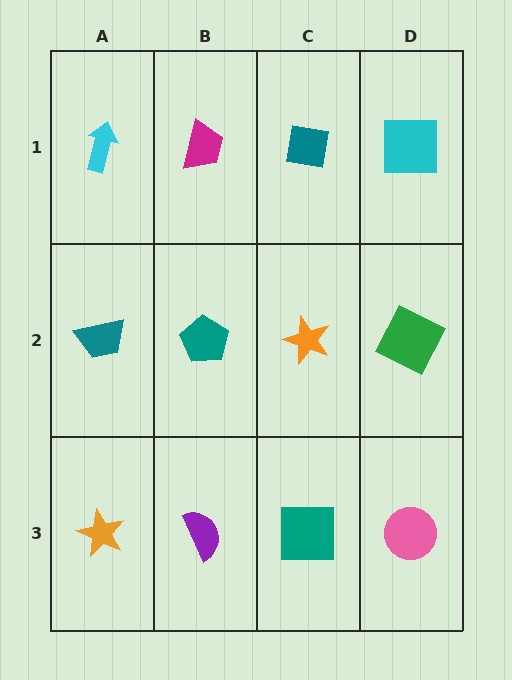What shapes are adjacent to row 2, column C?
A teal square (row 1, column C), a teal square (row 3, column C), a teal pentagon (row 2, column B), a green square (row 2, column D).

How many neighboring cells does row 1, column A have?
2.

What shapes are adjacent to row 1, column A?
A teal trapezoid (row 2, column A), a magenta trapezoid (row 1, column B).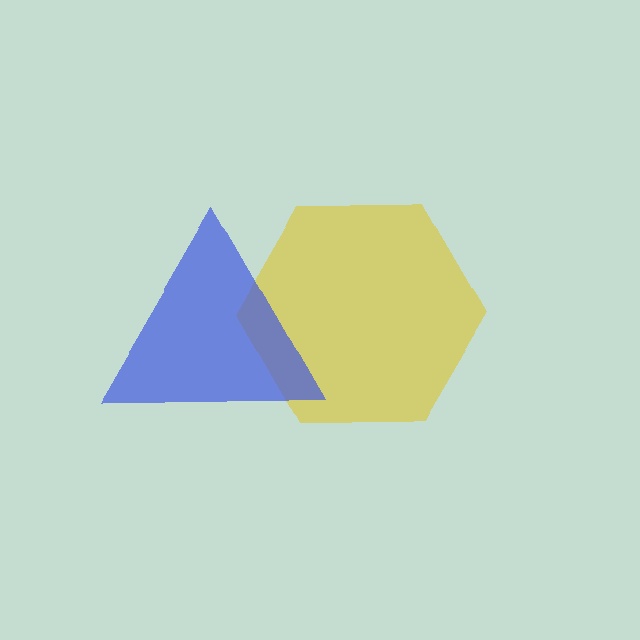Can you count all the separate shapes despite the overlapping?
Yes, there are 2 separate shapes.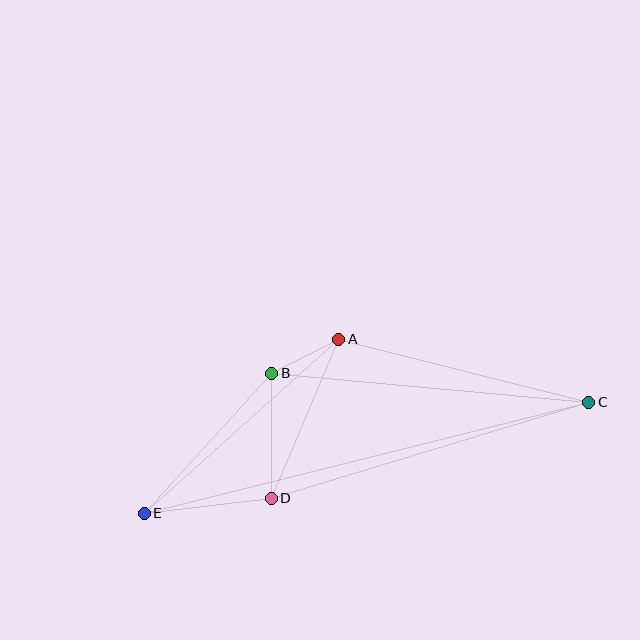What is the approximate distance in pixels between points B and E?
The distance between B and E is approximately 190 pixels.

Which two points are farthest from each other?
Points C and E are farthest from each other.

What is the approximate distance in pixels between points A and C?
The distance between A and C is approximately 258 pixels.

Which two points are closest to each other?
Points A and B are closest to each other.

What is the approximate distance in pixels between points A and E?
The distance between A and E is approximately 261 pixels.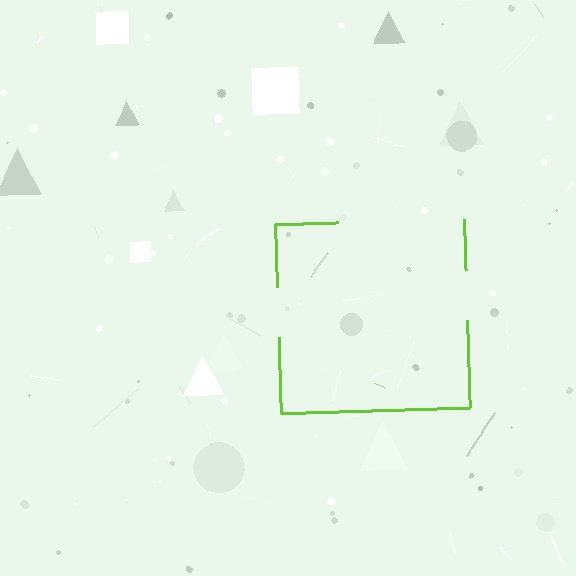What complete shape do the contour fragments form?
The contour fragments form a square.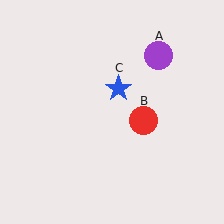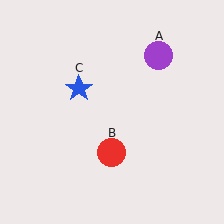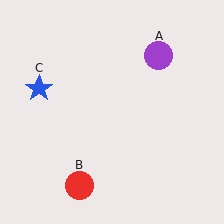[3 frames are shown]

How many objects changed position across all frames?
2 objects changed position: red circle (object B), blue star (object C).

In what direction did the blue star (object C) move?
The blue star (object C) moved left.